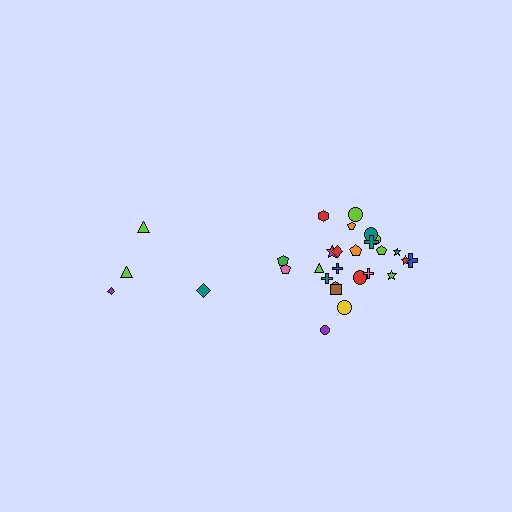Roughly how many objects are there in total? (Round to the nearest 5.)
Roughly 30 objects in total.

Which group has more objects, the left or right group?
The right group.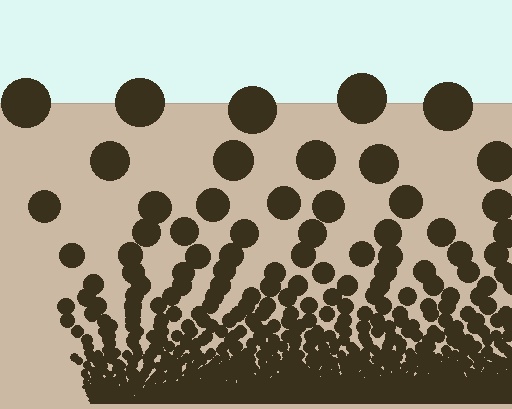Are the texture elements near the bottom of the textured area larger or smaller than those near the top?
Smaller. The gradient is inverted — elements near the bottom are smaller and denser.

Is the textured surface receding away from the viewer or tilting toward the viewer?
The surface appears to tilt toward the viewer. Texture elements get larger and sparser toward the top.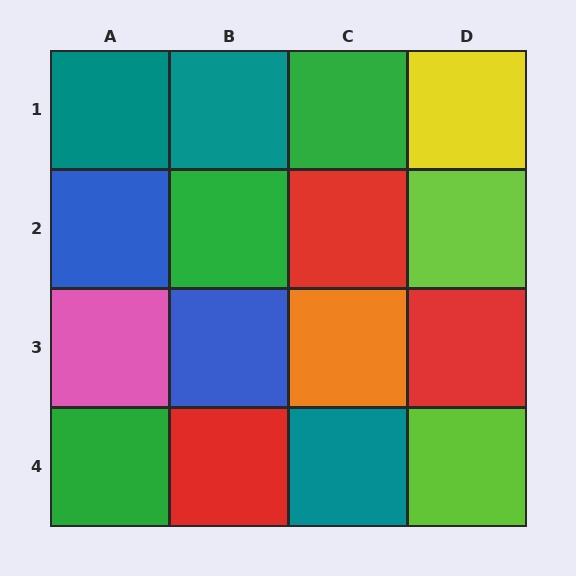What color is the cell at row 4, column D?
Lime.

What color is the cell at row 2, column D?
Lime.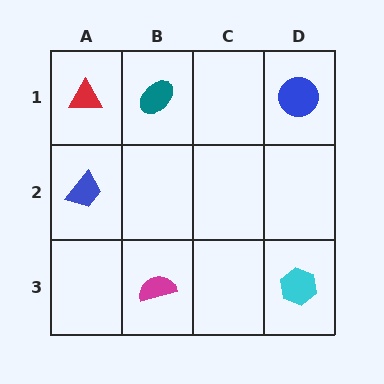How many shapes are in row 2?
1 shape.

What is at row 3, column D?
A cyan hexagon.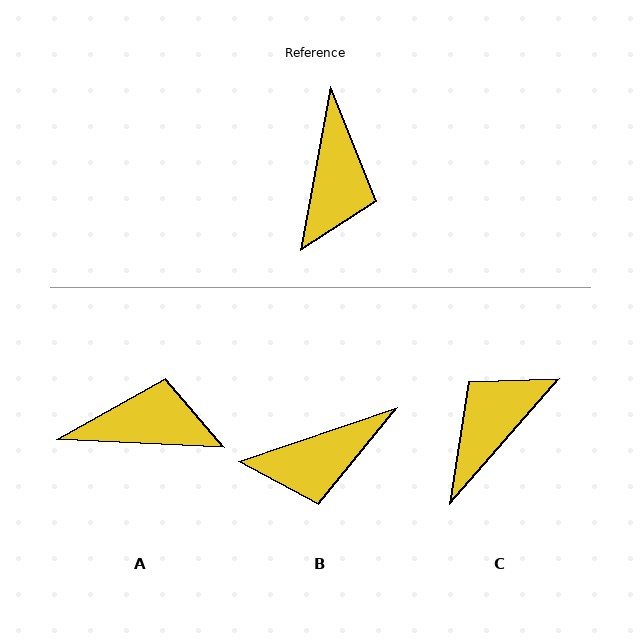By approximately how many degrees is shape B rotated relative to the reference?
Approximately 61 degrees clockwise.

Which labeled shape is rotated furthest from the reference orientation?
C, about 149 degrees away.